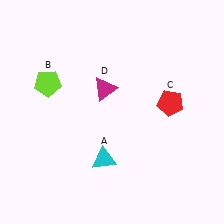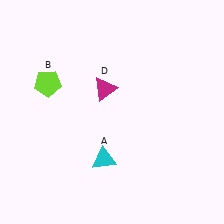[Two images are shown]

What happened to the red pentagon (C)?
The red pentagon (C) was removed in Image 2. It was in the top-right area of Image 1.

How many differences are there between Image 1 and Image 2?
There is 1 difference between the two images.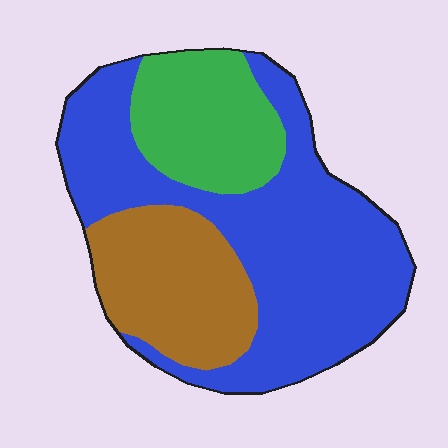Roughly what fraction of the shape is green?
Green covers 21% of the shape.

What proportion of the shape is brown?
Brown takes up less than a quarter of the shape.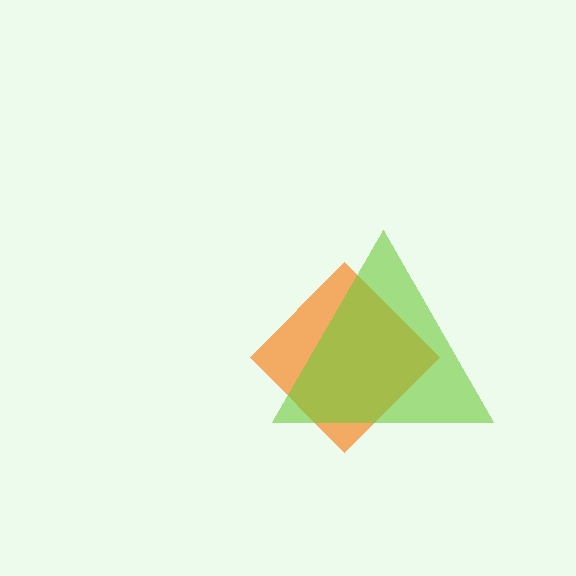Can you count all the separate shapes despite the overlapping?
Yes, there are 2 separate shapes.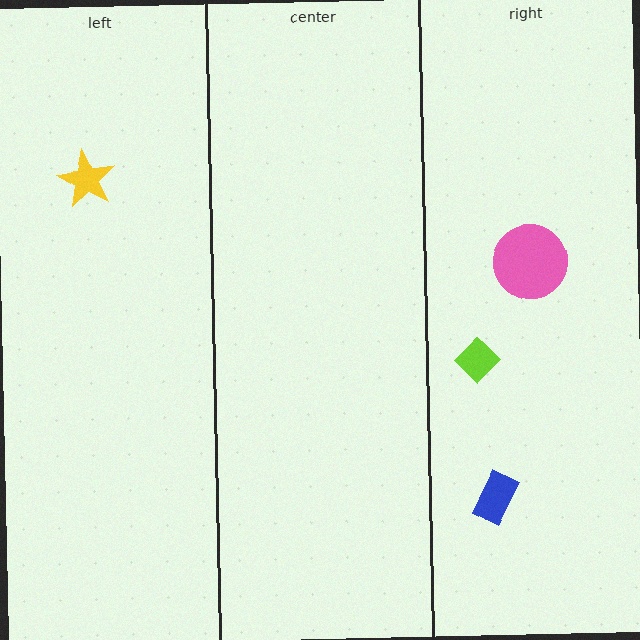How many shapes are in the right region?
3.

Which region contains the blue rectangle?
The right region.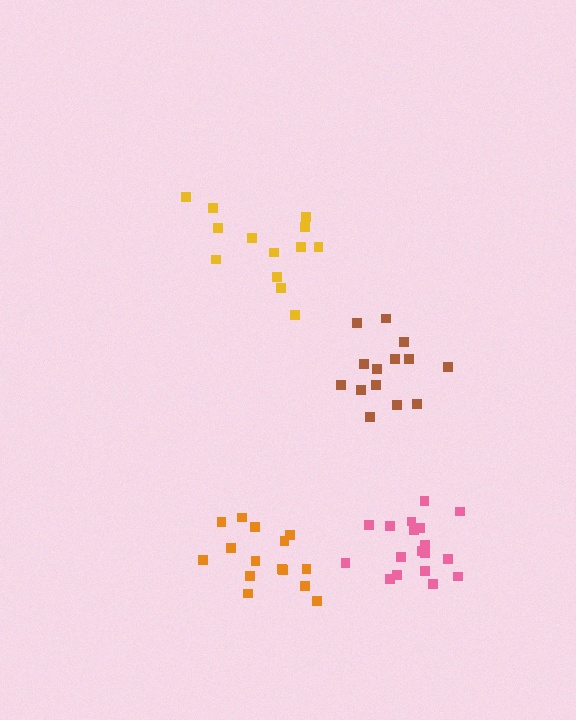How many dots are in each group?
Group 1: 18 dots, Group 2: 13 dots, Group 3: 15 dots, Group 4: 14 dots (60 total).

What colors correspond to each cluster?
The clusters are colored: pink, yellow, orange, brown.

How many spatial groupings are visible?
There are 4 spatial groupings.